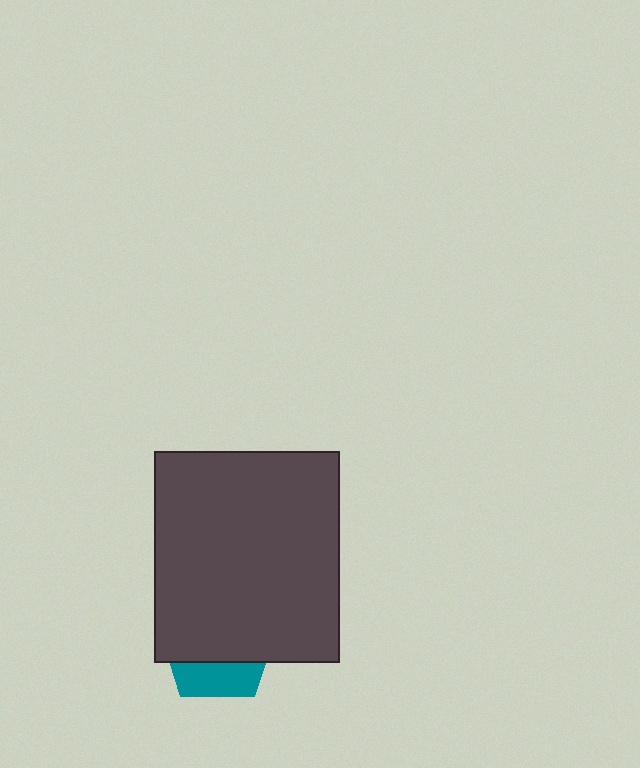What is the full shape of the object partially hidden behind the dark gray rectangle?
The partially hidden object is a teal pentagon.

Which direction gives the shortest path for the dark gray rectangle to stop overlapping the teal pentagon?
Moving up gives the shortest separation.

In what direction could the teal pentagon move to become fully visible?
The teal pentagon could move down. That would shift it out from behind the dark gray rectangle entirely.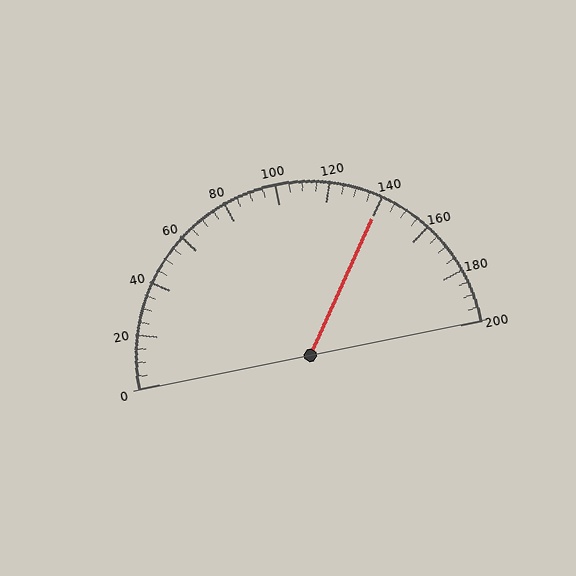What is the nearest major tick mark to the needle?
The nearest major tick mark is 140.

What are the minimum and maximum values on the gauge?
The gauge ranges from 0 to 200.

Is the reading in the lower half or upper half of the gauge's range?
The reading is in the upper half of the range (0 to 200).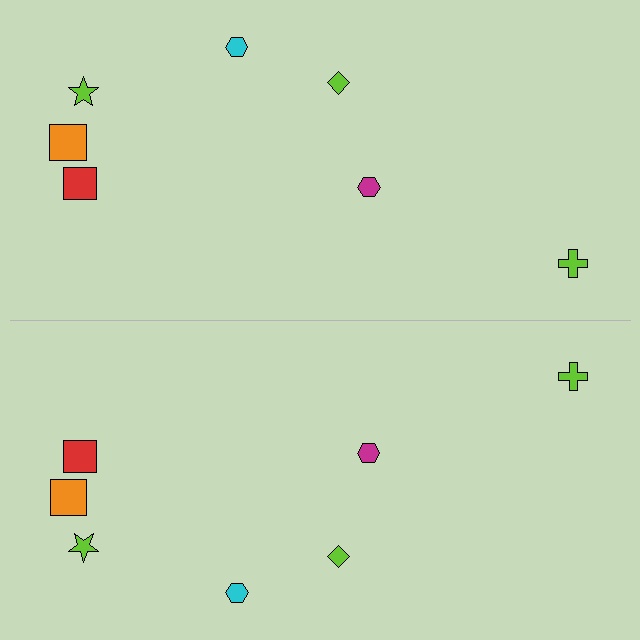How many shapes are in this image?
There are 14 shapes in this image.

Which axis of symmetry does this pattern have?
The pattern has a horizontal axis of symmetry running through the center of the image.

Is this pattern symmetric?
Yes, this pattern has bilateral (reflection) symmetry.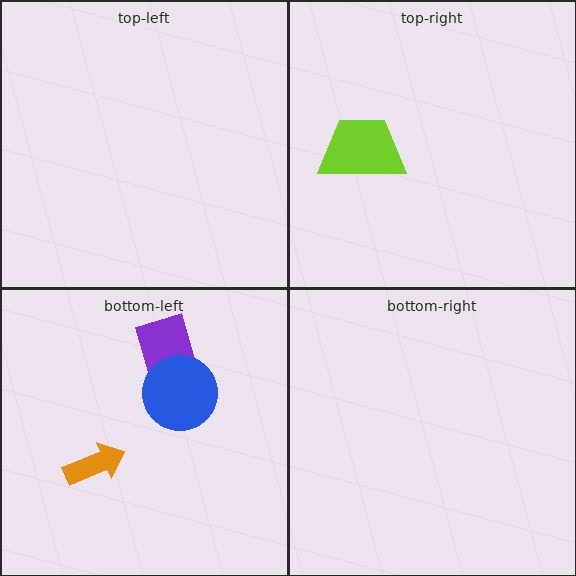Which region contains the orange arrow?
The bottom-left region.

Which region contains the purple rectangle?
The bottom-left region.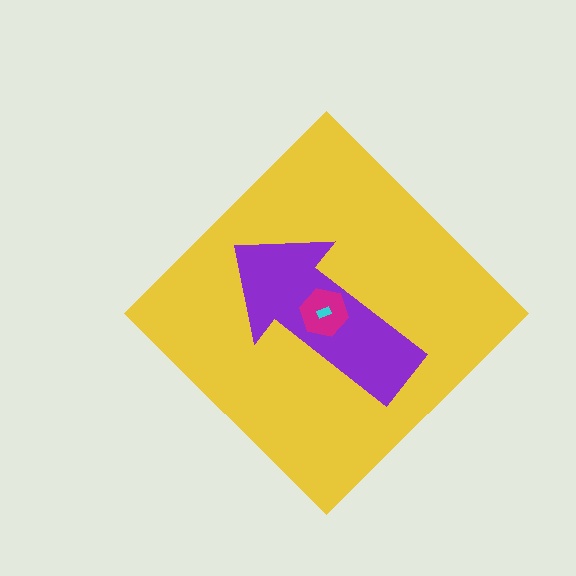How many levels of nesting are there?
4.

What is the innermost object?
The cyan rectangle.